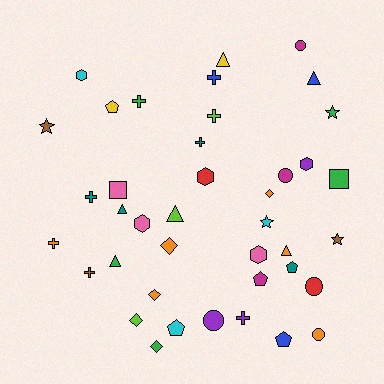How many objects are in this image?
There are 40 objects.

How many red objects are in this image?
There are 2 red objects.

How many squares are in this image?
There are 2 squares.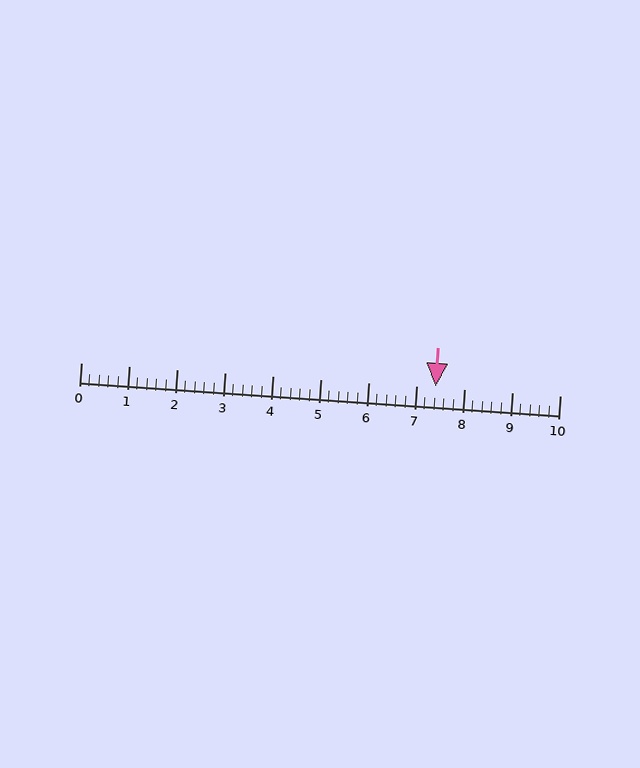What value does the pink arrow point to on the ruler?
The pink arrow points to approximately 7.4.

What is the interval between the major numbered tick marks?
The major tick marks are spaced 1 units apart.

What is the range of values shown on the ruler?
The ruler shows values from 0 to 10.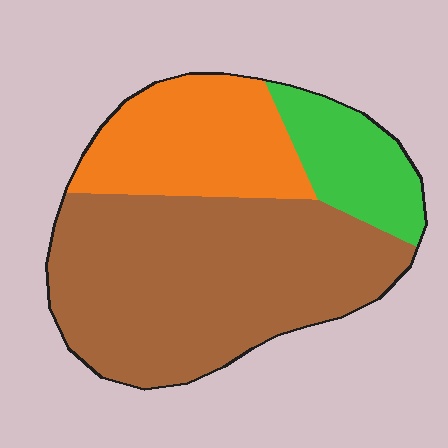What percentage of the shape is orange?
Orange covers roughly 25% of the shape.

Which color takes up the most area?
Brown, at roughly 60%.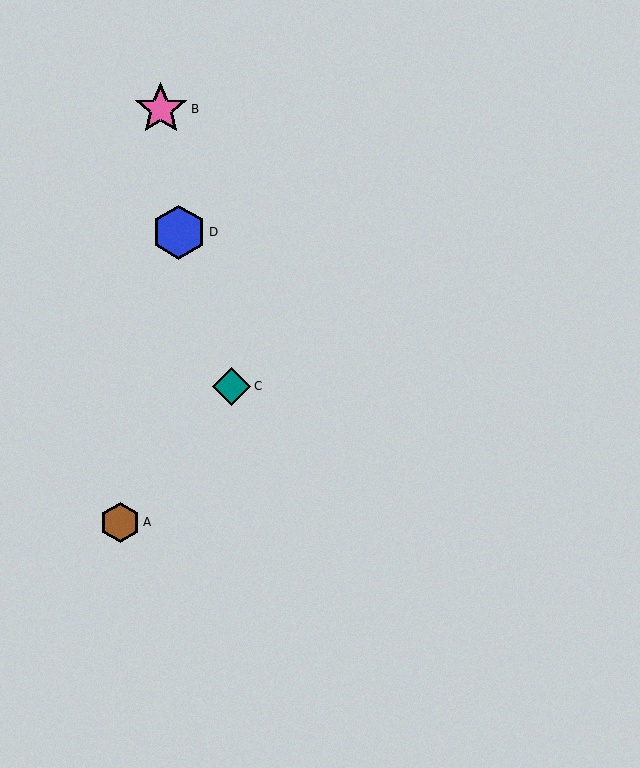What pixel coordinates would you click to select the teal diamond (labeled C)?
Click at (232, 386) to select the teal diamond C.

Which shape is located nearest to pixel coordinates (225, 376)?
The teal diamond (labeled C) at (232, 386) is nearest to that location.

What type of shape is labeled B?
Shape B is a pink star.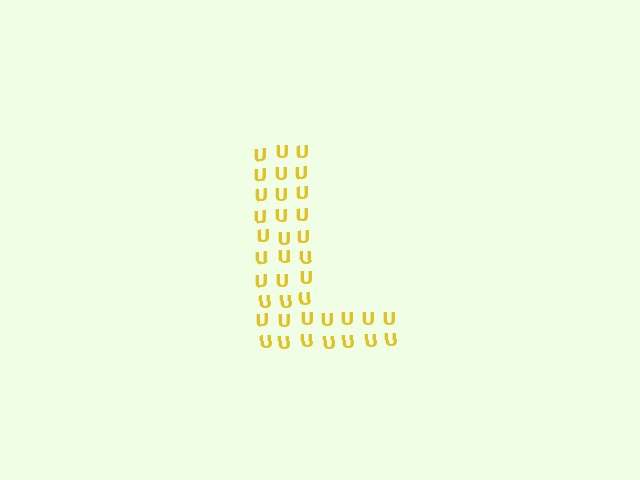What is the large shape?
The large shape is the letter L.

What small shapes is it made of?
It is made of small letter U's.